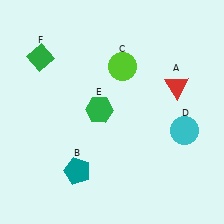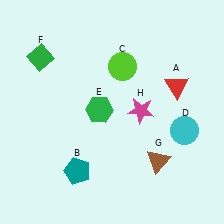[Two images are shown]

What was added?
A brown triangle (G), a magenta star (H) were added in Image 2.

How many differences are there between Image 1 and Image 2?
There are 2 differences between the two images.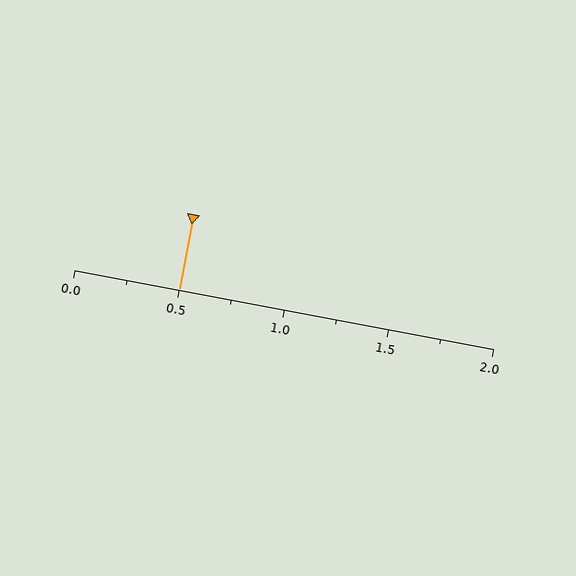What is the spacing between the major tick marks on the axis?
The major ticks are spaced 0.5 apart.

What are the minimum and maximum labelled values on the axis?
The axis runs from 0.0 to 2.0.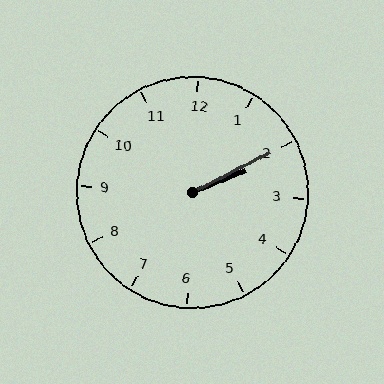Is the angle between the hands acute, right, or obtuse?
It is acute.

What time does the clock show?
2:10.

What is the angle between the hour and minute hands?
Approximately 5 degrees.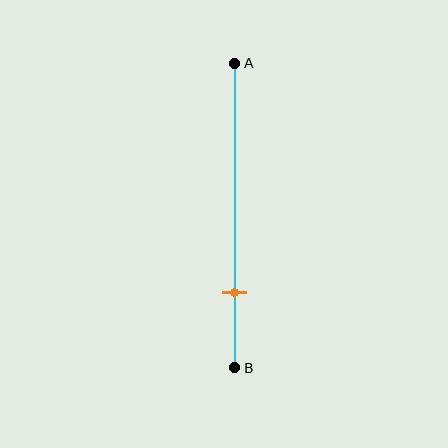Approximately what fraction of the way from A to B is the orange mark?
The orange mark is approximately 75% of the way from A to B.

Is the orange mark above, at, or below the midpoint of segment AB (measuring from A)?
The orange mark is below the midpoint of segment AB.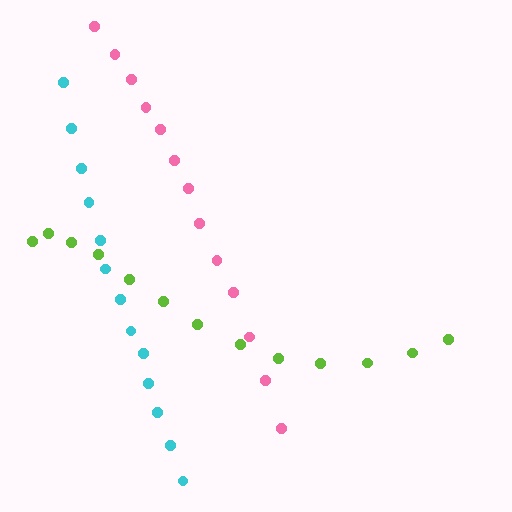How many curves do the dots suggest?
There are 3 distinct paths.